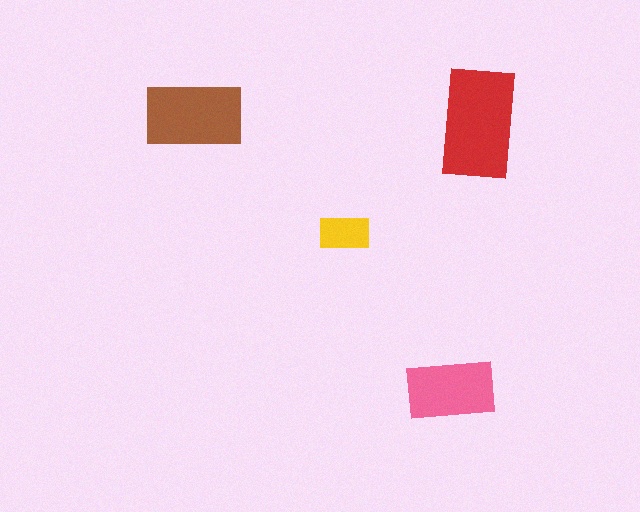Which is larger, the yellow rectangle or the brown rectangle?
The brown one.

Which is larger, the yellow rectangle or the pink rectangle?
The pink one.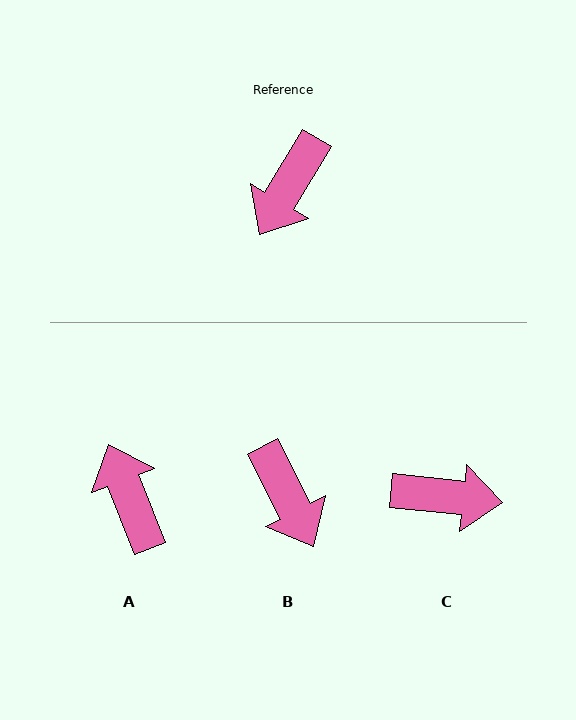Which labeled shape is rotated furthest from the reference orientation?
A, about 128 degrees away.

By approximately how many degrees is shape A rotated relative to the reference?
Approximately 128 degrees clockwise.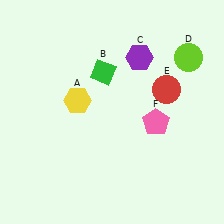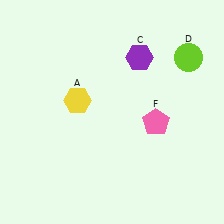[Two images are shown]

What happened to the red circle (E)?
The red circle (E) was removed in Image 2. It was in the top-right area of Image 1.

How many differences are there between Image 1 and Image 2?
There are 2 differences between the two images.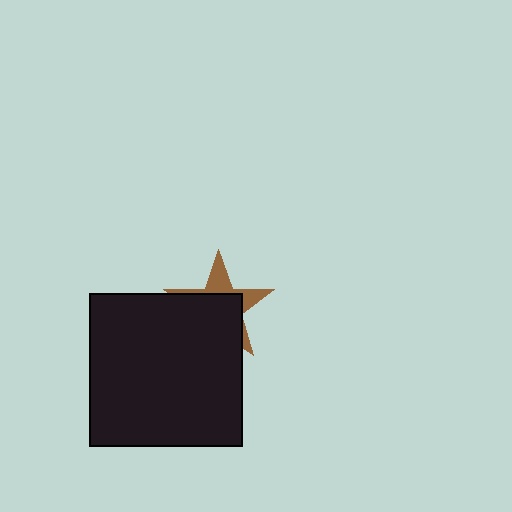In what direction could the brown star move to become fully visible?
The brown star could move up. That would shift it out from behind the black square entirely.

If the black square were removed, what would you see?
You would see the complete brown star.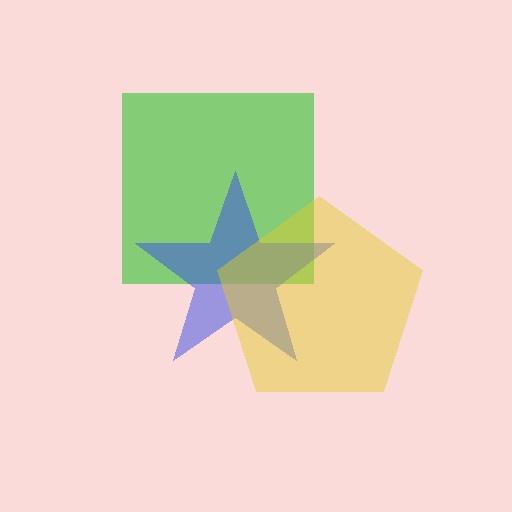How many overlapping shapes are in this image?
There are 3 overlapping shapes in the image.